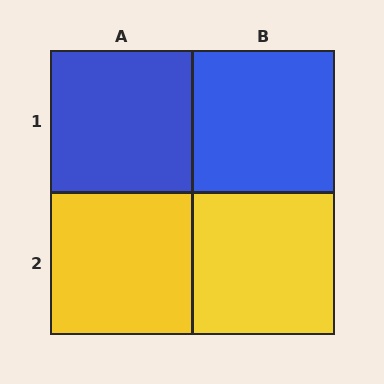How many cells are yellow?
2 cells are yellow.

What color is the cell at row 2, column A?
Yellow.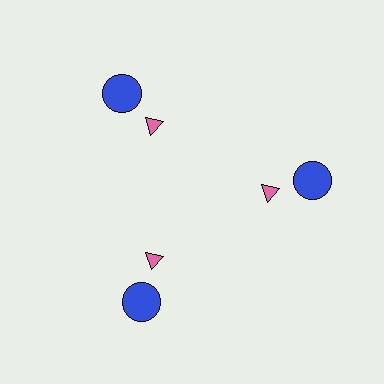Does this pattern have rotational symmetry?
Yes, this pattern has 3-fold rotational symmetry. It looks the same after rotating 120 degrees around the center.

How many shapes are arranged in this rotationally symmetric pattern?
There are 6 shapes, arranged in 3 groups of 2.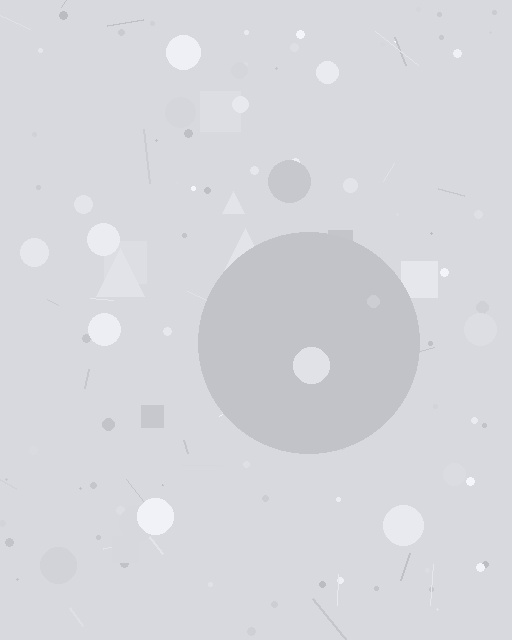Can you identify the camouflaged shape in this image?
The camouflaged shape is a circle.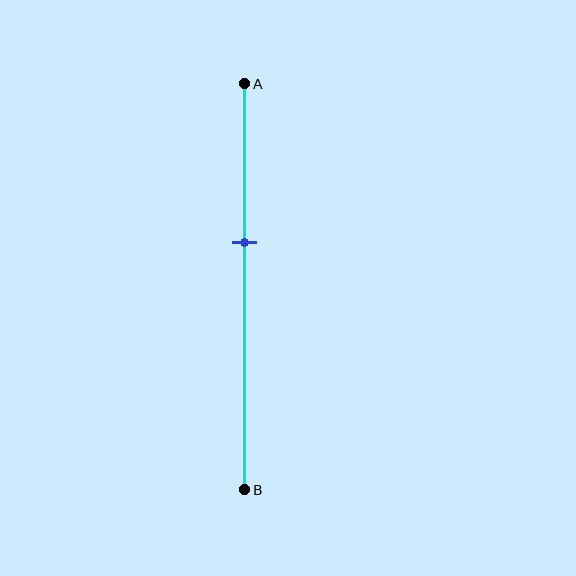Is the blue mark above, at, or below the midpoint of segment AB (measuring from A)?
The blue mark is above the midpoint of segment AB.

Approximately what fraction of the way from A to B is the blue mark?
The blue mark is approximately 40% of the way from A to B.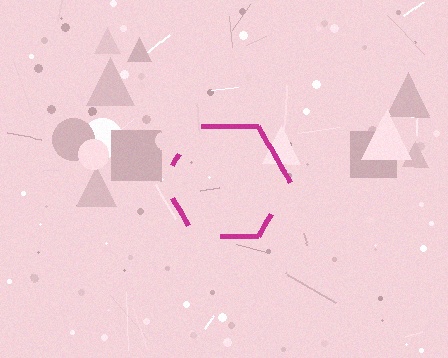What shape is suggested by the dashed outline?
The dashed outline suggests a hexagon.